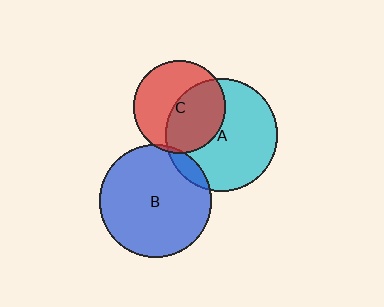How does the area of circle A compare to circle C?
Approximately 1.5 times.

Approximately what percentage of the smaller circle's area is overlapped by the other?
Approximately 10%.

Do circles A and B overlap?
Yes.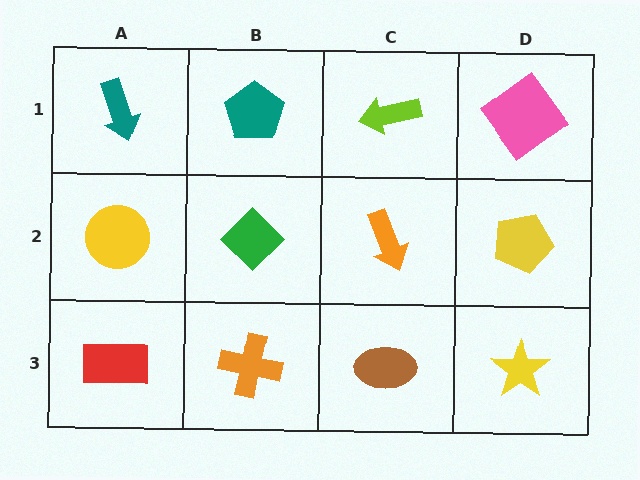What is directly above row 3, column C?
An orange arrow.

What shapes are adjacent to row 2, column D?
A pink diamond (row 1, column D), a yellow star (row 3, column D), an orange arrow (row 2, column C).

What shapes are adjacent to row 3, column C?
An orange arrow (row 2, column C), an orange cross (row 3, column B), a yellow star (row 3, column D).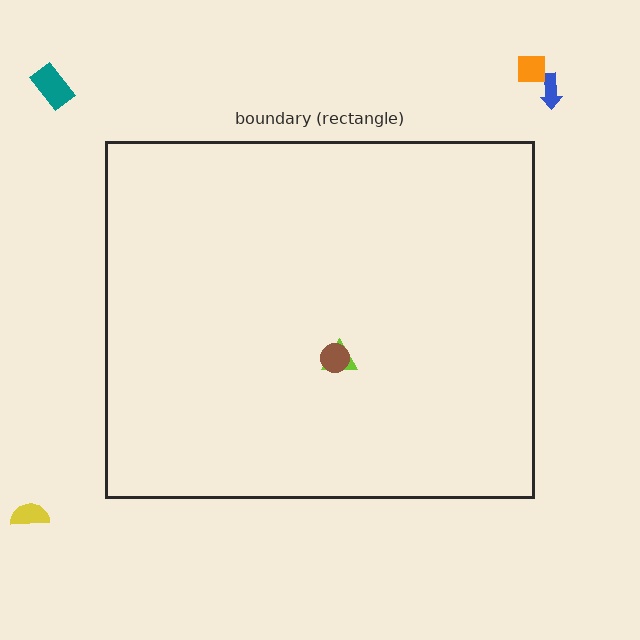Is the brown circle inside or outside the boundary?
Inside.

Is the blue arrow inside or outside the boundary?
Outside.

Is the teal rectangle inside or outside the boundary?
Outside.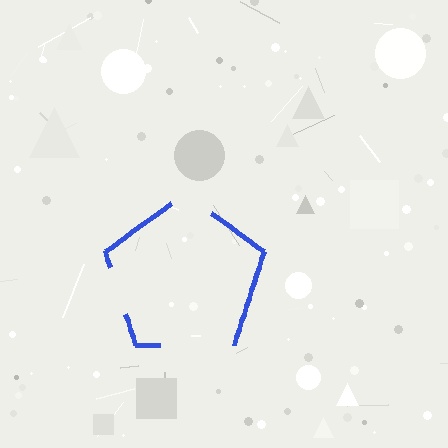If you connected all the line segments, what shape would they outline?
They would outline a pentagon.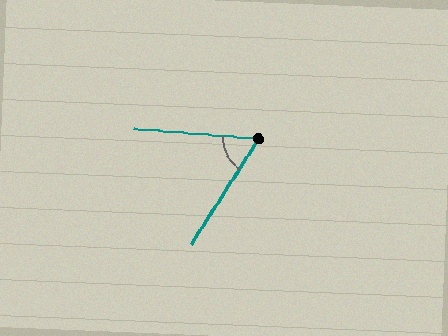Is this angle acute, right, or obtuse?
It is acute.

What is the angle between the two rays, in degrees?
Approximately 62 degrees.